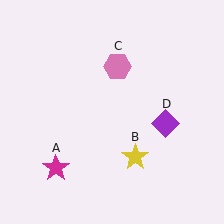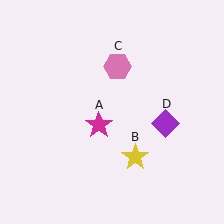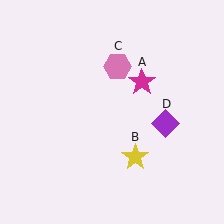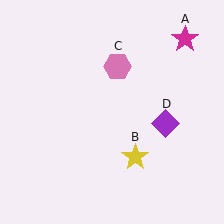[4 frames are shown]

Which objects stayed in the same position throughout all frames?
Yellow star (object B) and pink hexagon (object C) and purple diamond (object D) remained stationary.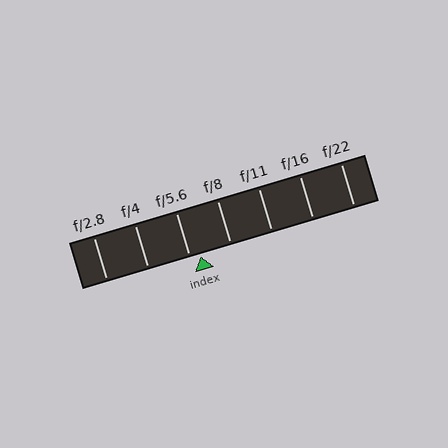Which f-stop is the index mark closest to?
The index mark is closest to f/5.6.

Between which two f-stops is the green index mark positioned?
The index mark is between f/5.6 and f/8.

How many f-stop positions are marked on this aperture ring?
There are 7 f-stop positions marked.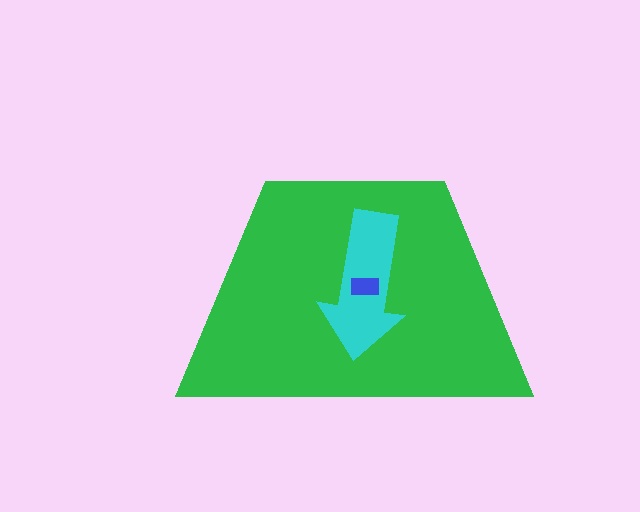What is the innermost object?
The blue rectangle.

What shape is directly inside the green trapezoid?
The cyan arrow.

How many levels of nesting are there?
3.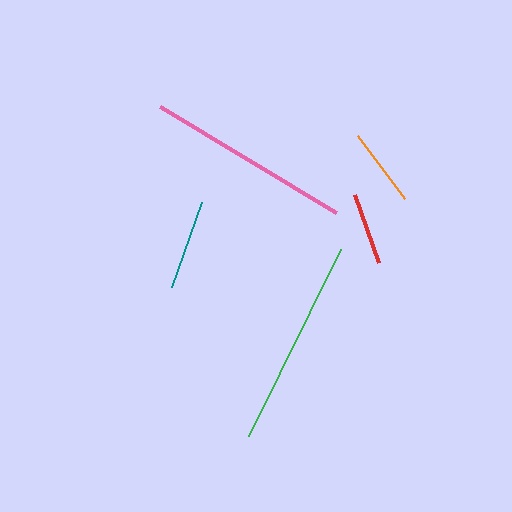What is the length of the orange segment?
The orange segment is approximately 79 pixels long.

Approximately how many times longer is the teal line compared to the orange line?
The teal line is approximately 1.1 times the length of the orange line.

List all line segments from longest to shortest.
From longest to shortest: green, pink, teal, orange, red.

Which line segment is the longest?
The green line is the longest at approximately 208 pixels.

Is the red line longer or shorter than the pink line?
The pink line is longer than the red line.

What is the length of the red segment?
The red segment is approximately 73 pixels long.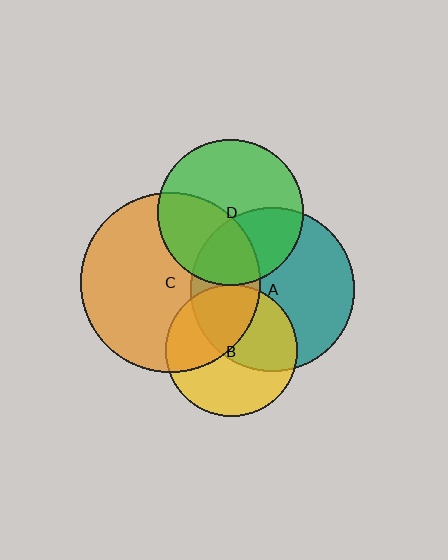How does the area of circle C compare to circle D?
Approximately 1.5 times.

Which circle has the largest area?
Circle C (orange).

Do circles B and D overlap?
Yes.